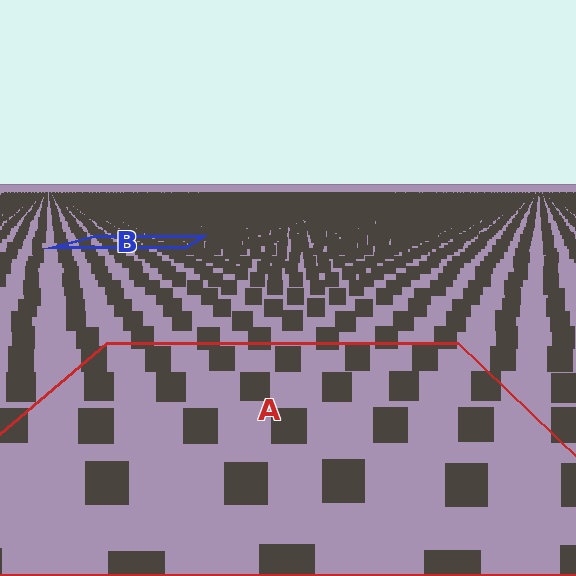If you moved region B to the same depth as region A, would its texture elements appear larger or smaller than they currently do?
They would appear larger. At a closer depth, the same texture elements are projected at a bigger on-screen size.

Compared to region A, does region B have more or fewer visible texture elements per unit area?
Region B has more texture elements per unit area — they are packed more densely because it is farther away.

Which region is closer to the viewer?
Region A is closer. The texture elements there are larger and more spread out.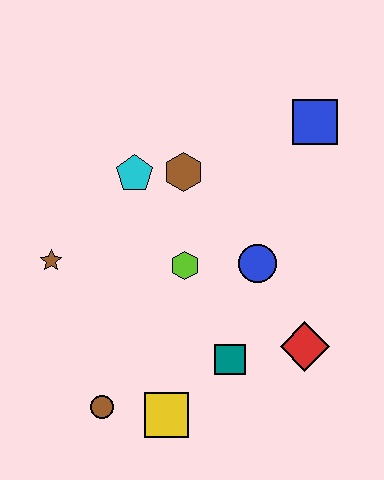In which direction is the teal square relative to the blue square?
The teal square is below the blue square.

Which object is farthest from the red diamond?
The brown star is farthest from the red diamond.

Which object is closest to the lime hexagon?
The blue circle is closest to the lime hexagon.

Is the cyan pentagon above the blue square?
No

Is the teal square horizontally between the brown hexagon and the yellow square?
No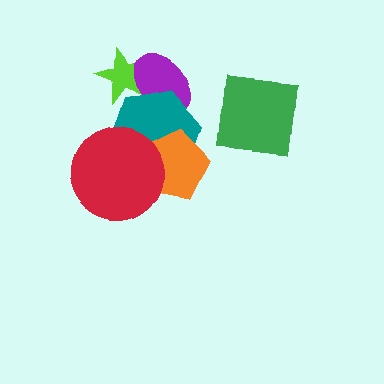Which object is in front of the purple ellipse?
The teal hexagon is in front of the purple ellipse.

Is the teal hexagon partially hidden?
Yes, it is partially covered by another shape.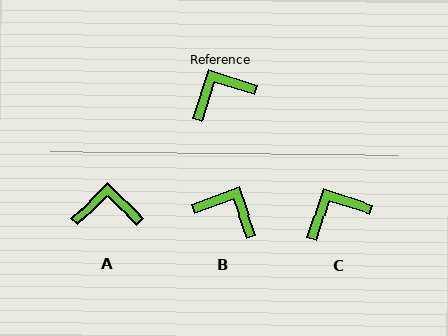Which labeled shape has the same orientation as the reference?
C.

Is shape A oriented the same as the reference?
No, it is off by about 28 degrees.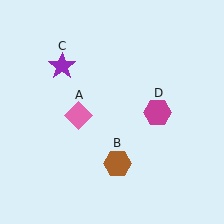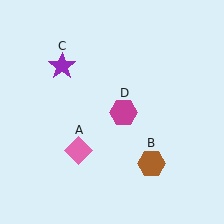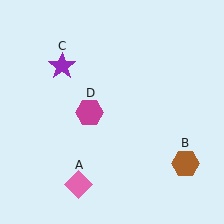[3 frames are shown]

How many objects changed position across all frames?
3 objects changed position: pink diamond (object A), brown hexagon (object B), magenta hexagon (object D).